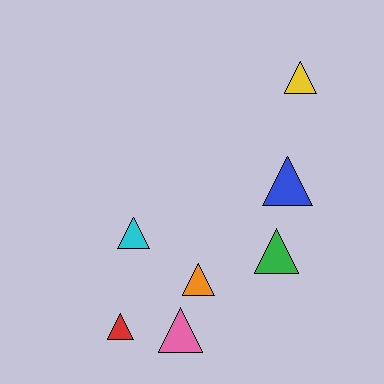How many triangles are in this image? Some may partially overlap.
There are 7 triangles.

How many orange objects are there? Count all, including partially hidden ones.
There is 1 orange object.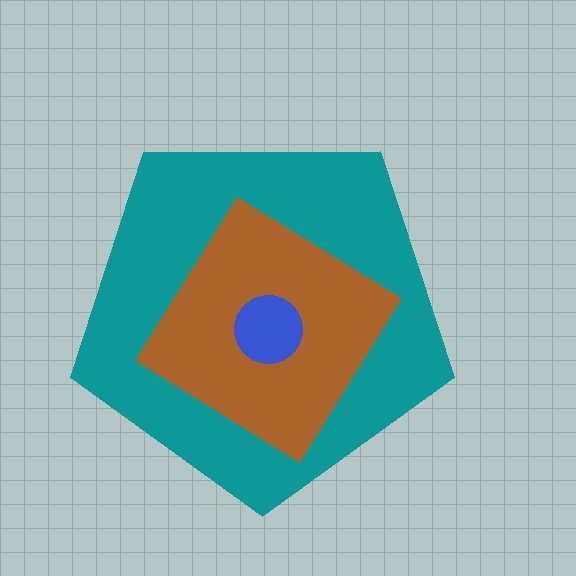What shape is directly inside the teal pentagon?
The brown diamond.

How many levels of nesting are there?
3.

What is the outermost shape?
The teal pentagon.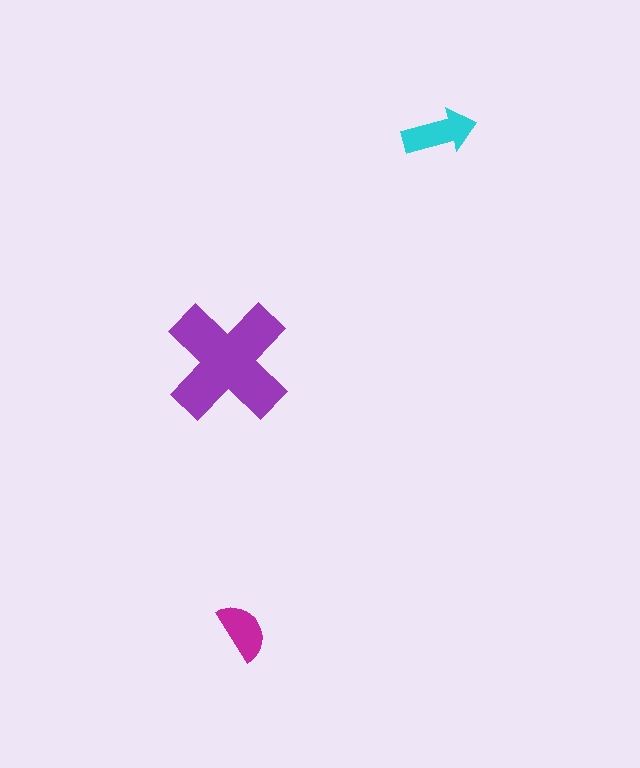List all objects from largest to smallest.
The purple cross, the cyan arrow, the magenta semicircle.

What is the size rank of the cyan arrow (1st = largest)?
2nd.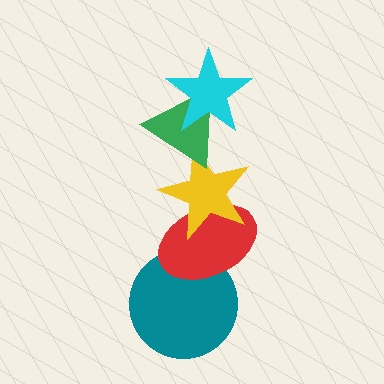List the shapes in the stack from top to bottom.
From top to bottom: the cyan star, the green triangle, the yellow star, the red ellipse, the teal circle.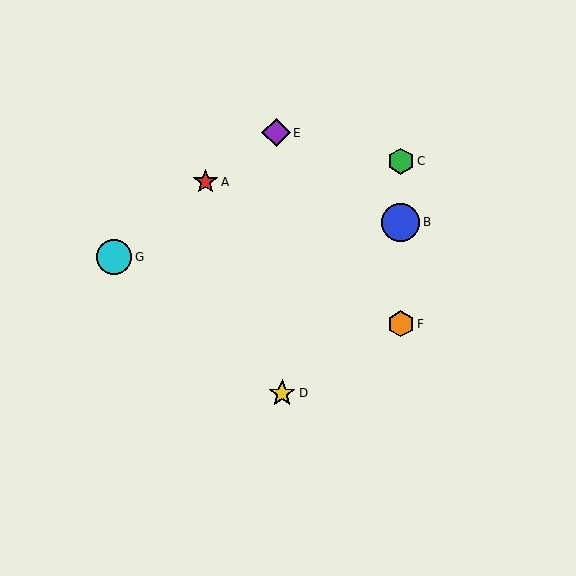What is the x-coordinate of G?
Object G is at x≈114.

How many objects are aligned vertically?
3 objects (B, C, F) are aligned vertically.